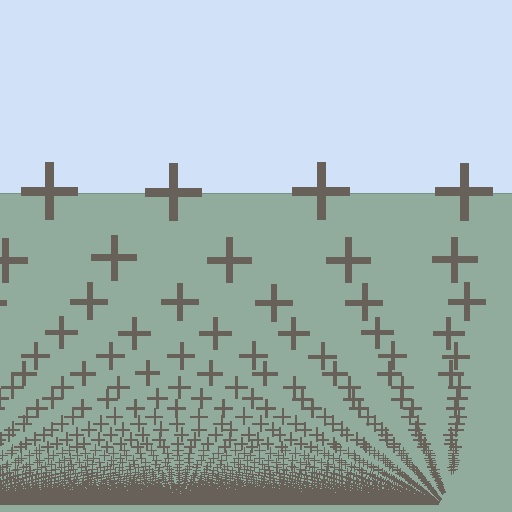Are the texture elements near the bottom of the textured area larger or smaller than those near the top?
Smaller. The gradient is inverted — elements near the bottom are smaller and denser.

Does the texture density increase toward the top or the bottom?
Density increases toward the bottom.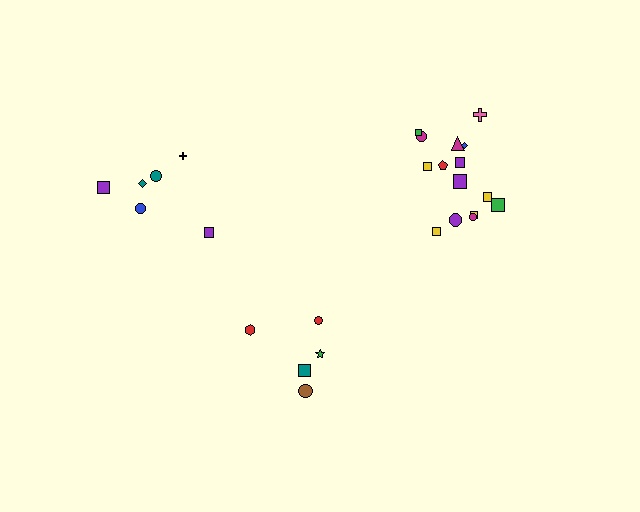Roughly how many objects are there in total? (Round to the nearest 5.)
Roughly 25 objects in total.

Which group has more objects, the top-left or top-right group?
The top-right group.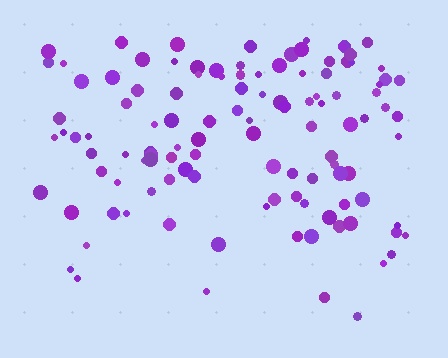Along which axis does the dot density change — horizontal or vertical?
Vertical.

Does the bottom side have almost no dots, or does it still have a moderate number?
Still a moderate number, just noticeably fewer than the top.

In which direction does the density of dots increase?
From bottom to top, with the top side densest.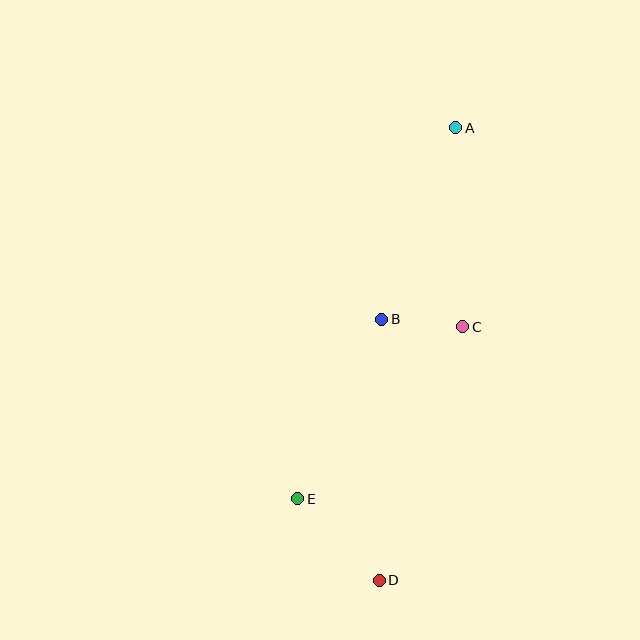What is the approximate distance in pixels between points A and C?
The distance between A and C is approximately 200 pixels.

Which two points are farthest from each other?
Points A and D are farthest from each other.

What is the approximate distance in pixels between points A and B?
The distance between A and B is approximately 206 pixels.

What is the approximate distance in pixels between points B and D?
The distance between B and D is approximately 261 pixels.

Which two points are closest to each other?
Points B and C are closest to each other.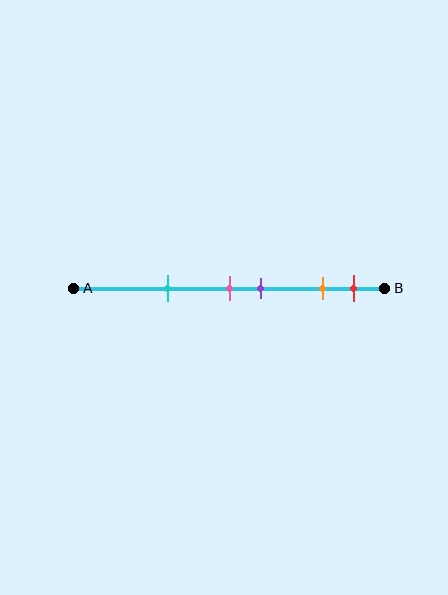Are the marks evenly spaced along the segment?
No, the marks are not evenly spaced.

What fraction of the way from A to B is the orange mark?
The orange mark is approximately 80% (0.8) of the way from A to B.